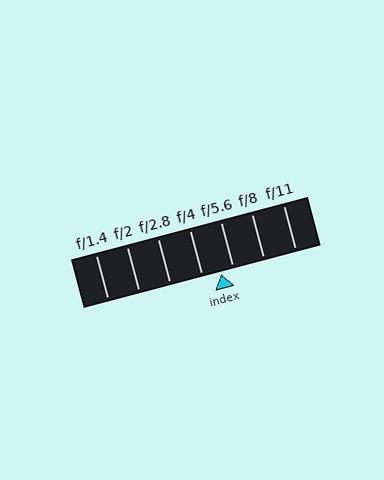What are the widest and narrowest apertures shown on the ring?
The widest aperture shown is f/1.4 and the narrowest is f/11.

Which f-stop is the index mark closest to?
The index mark is closest to f/5.6.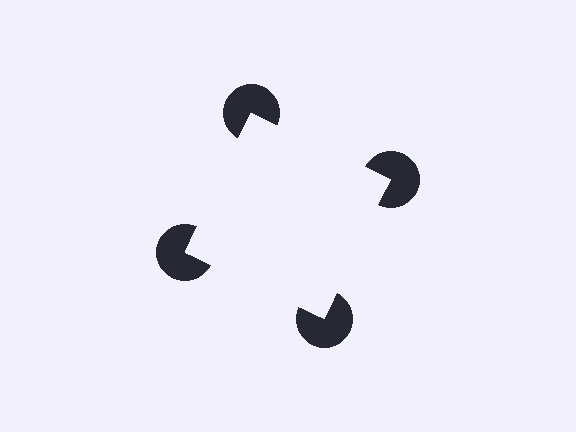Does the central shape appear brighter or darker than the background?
It typically appears slightly brighter than the background, even though no actual brightness change is drawn.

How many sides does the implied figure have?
4 sides.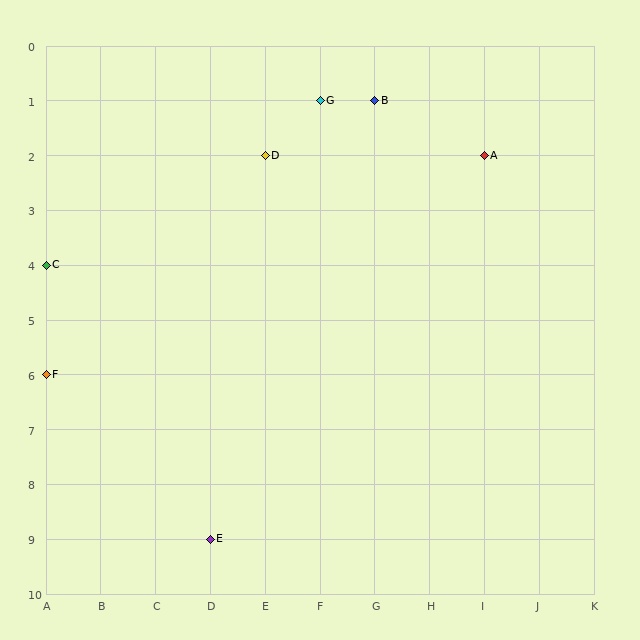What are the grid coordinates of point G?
Point G is at grid coordinates (F, 1).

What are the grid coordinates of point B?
Point B is at grid coordinates (G, 1).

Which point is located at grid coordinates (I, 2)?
Point A is at (I, 2).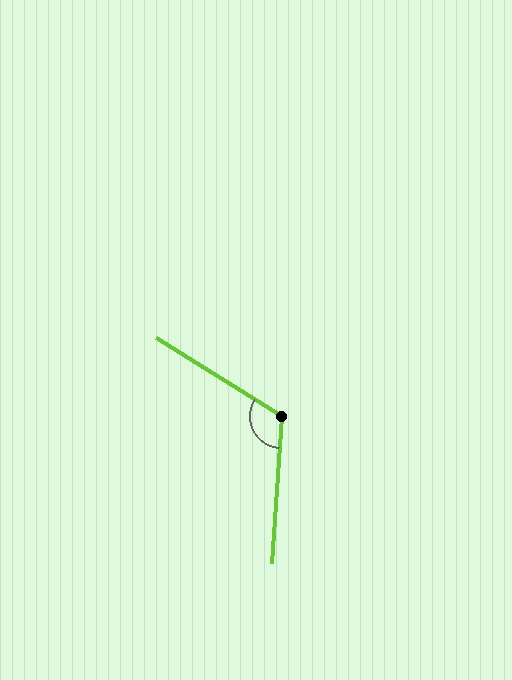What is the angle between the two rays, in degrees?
Approximately 118 degrees.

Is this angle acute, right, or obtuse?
It is obtuse.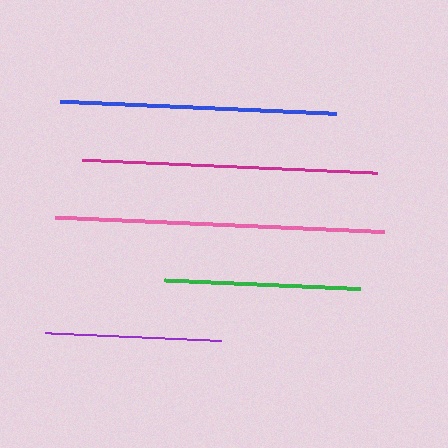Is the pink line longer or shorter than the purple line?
The pink line is longer than the purple line.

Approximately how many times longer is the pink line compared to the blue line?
The pink line is approximately 1.2 times the length of the blue line.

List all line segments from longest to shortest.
From longest to shortest: pink, magenta, blue, green, purple.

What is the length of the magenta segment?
The magenta segment is approximately 296 pixels long.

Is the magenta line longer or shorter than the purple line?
The magenta line is longer than the purple line.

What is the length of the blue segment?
The blue segment is approximately 276 pixels long.